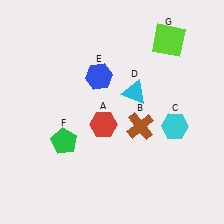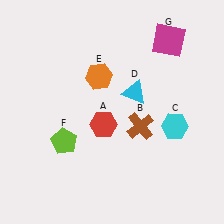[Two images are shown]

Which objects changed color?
E changed from blue to orange. F changed from green to lime. G changed from lime to magenta.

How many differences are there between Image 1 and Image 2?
There are 3 differences between the two images.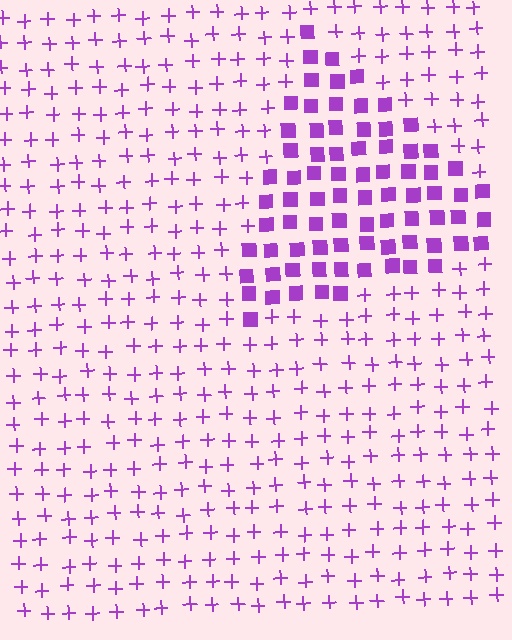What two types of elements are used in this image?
The image uses squares inside the triangle region and plus signs outside it.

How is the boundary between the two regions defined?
The boundary is defined by a change in element shape: squares inside vs. plus signs outside. All elements share the same color and spacing.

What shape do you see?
I see a triangle.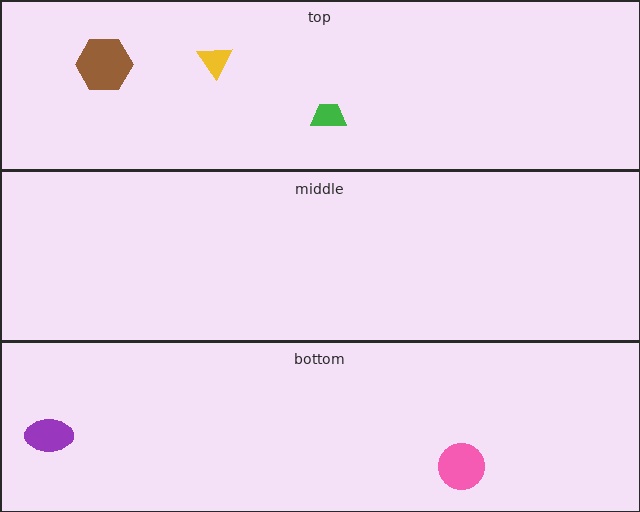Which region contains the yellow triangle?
The top region.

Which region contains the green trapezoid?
The top region.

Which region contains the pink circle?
The bottom region.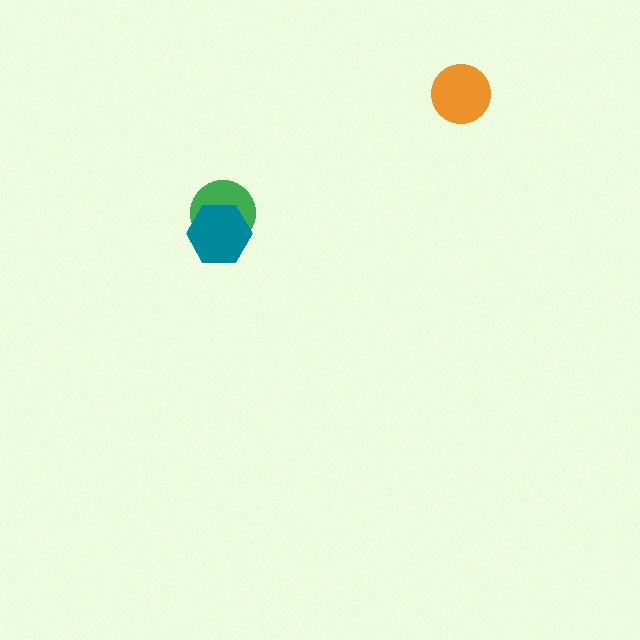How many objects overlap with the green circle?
1 object overlaps with the green circle.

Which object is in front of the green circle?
The teal hexagon is in front of the green circle.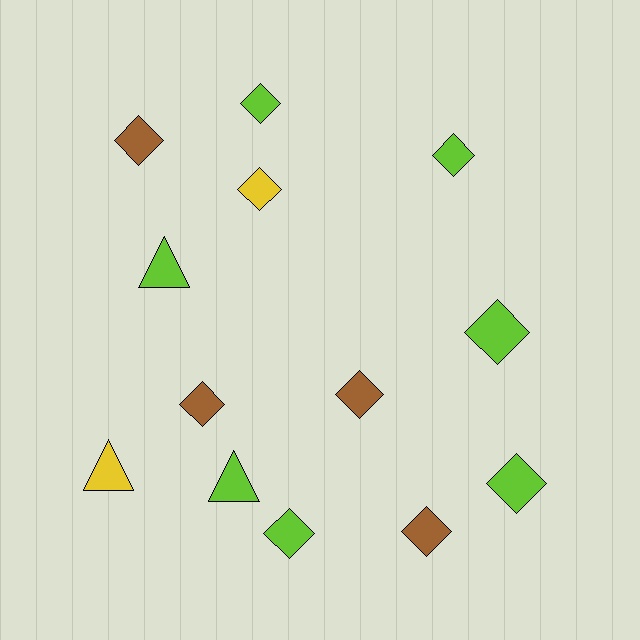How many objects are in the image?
There are 13 objects.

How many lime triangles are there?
There are 2 lime triangles.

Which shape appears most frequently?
Diamond, with 10 objects.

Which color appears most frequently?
Lime, with 7 objects.